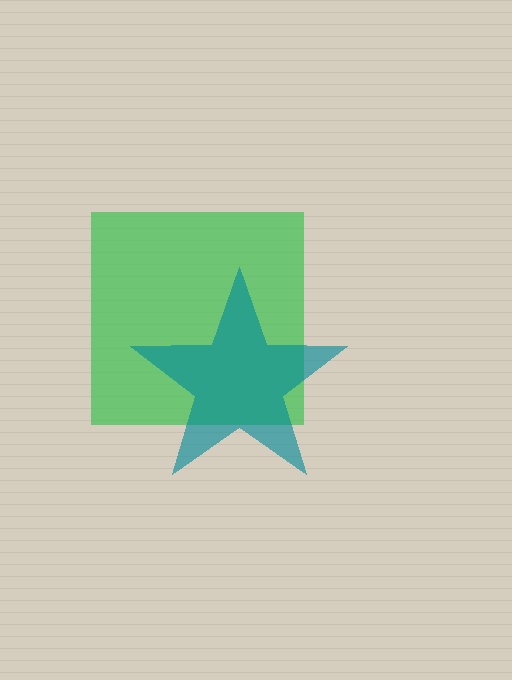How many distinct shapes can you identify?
There are 2 distinct shapes: a green square, a teal star.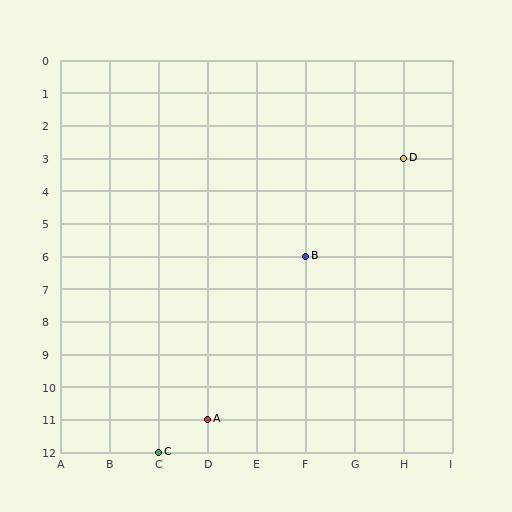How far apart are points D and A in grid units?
Points D and A are 4 columns and 8 rows apart (about 8.9 grid units diagonally).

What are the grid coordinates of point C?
Point C is at grid coordinates (C, 12).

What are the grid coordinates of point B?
Point B is at grid coordinates (F, 6).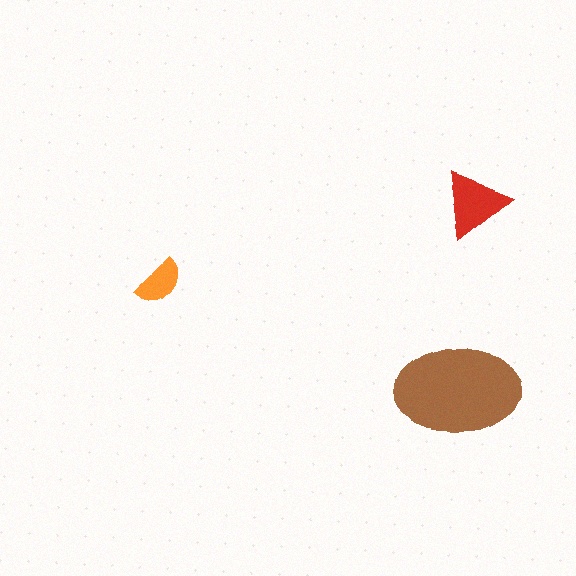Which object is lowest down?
The brown ellipse is bottommost.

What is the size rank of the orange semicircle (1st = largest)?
3rd.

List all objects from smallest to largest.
The orange semicircle, the red triangle, the brown ellipse.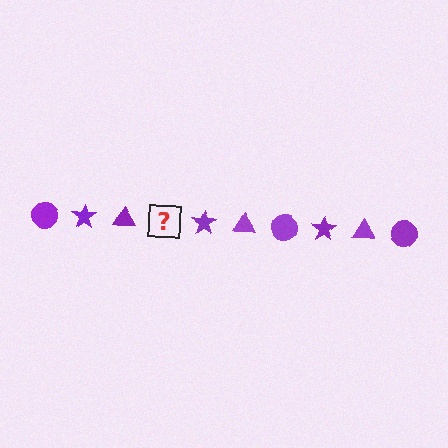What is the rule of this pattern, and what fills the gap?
The rule is that the pattern cycles through circle, star, triangle shapes in purple. The gap should be filled with a purple circle.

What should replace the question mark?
The question mark should be replaced with a purple circle.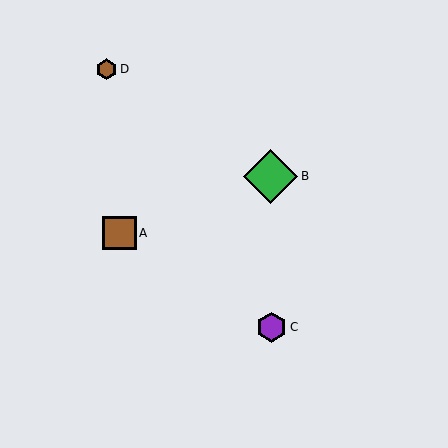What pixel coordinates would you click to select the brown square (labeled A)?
Click at (119, 233) to select the brown square A.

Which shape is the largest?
The green diamond (labeled B) is the largest.